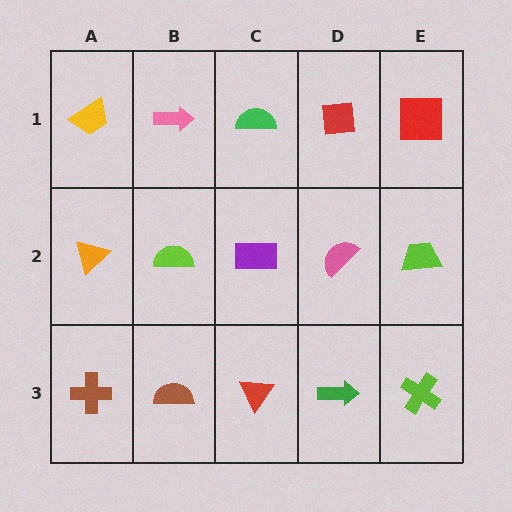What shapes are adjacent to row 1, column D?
A pink semicircle (row 2, column D), a green semicircle (row 1, column C), a red square (row 1, column E).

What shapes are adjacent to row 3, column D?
A pink semicircle (row 2, column D), a red triangle (row 3, column C), a lime cross (row 3, column E).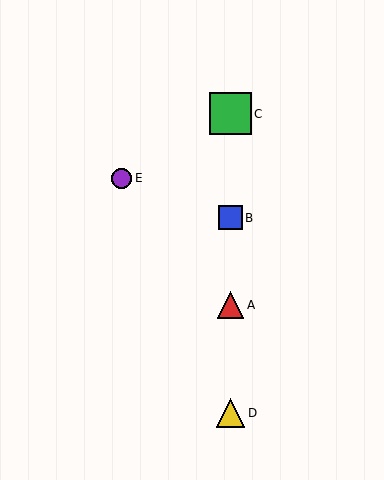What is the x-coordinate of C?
Object C is at x≈230.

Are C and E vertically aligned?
No, C is at x≈230 and E is at x≈122.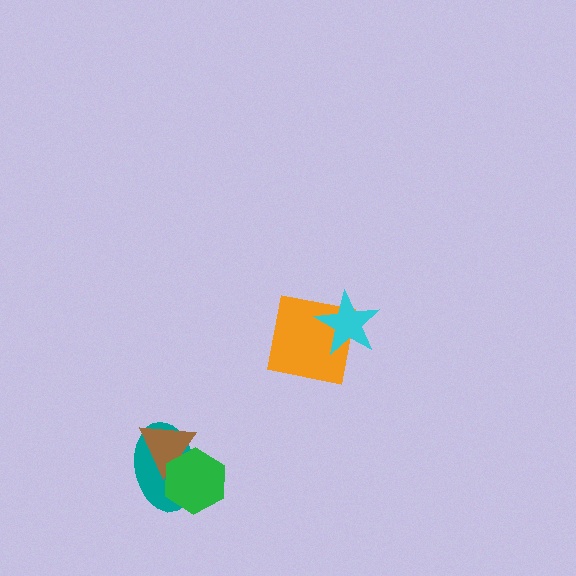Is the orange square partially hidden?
Yes, it is partially covered by another shape.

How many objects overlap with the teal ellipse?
2 objects overlap with the teal ellipse.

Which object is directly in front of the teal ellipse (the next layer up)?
The brown triangle is directly in front of the teal ellipse.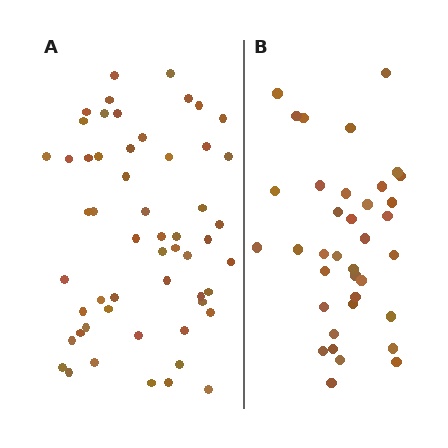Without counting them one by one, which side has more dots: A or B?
Region A (the left region) has more dots.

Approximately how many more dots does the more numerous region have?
Region A has approximately 20 more dots than region B.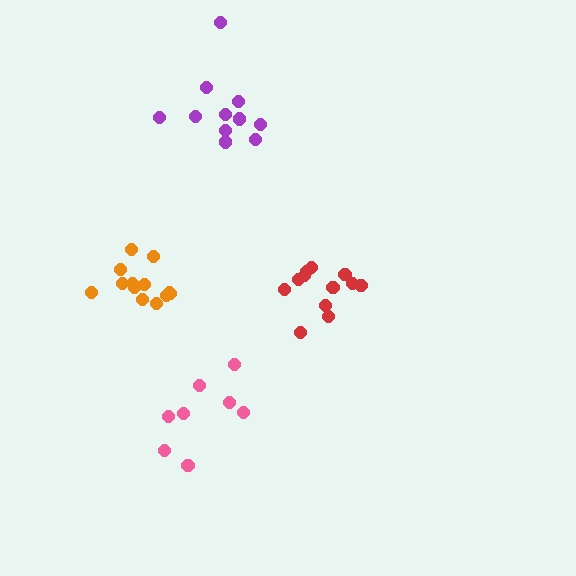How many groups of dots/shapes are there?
There are 4 groups.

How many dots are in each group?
Group 1: 8 dots, Group 2: 12 dots, Group 3: 11 dots, Group 4: 13 dots (44 total).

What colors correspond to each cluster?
The clusters are colored: pink, red, purple, orange.